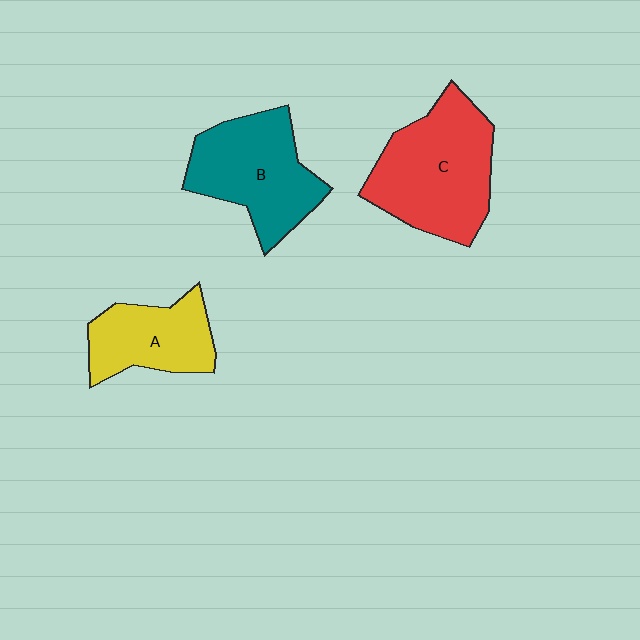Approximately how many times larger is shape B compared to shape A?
Approximately 1.4 times.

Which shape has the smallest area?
Shape A (yellow).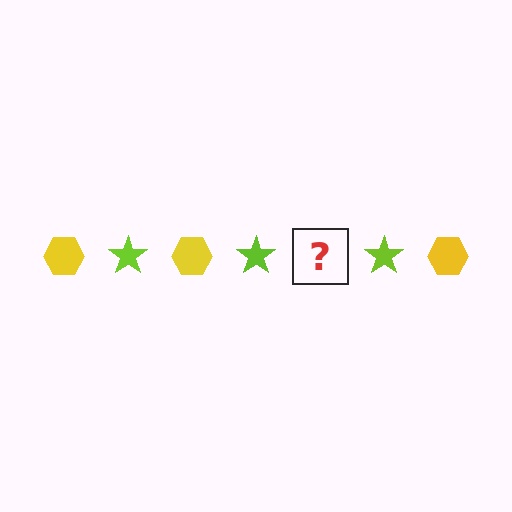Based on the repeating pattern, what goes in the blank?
The blank should be a yellow hexagon.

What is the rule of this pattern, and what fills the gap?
The rule is that the pattern alternates between yellow hexagon and lime star. The gap should be filled with a yellow hexagon.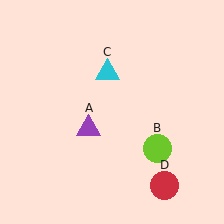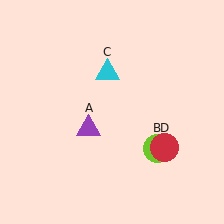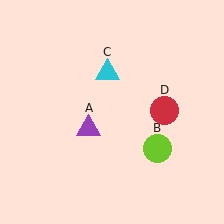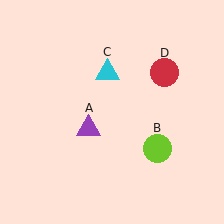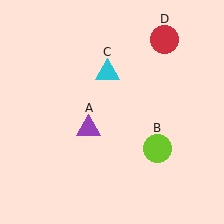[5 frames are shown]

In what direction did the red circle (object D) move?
The red circle (object D) moved up.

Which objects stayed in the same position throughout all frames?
Purple triangle (object A) and lime circle (object B) and cyan triangle (object C) remained stationary.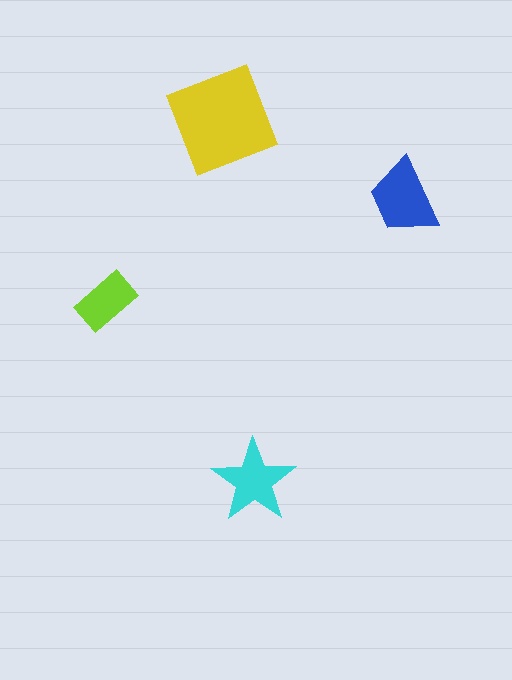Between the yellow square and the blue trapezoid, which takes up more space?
The yellow square.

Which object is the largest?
The yellow square.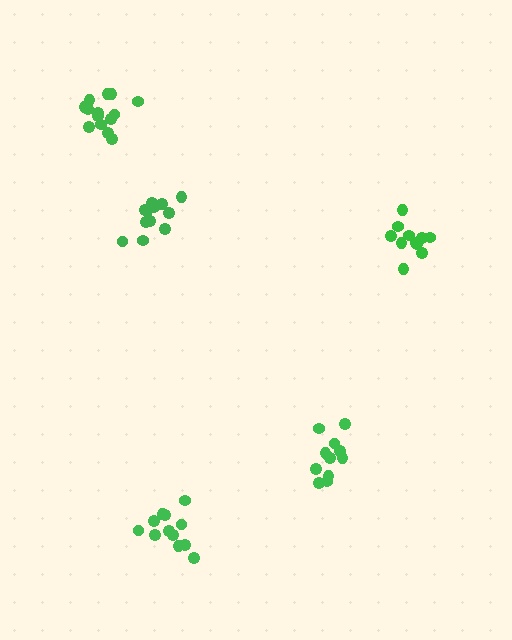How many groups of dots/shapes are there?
There are 5 groups.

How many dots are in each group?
Group 1: 12 dots, Group 2: 11 dots, Group 3: 12 dots, Group 4: 12 dots, Group 5: 14 dots (61 total).